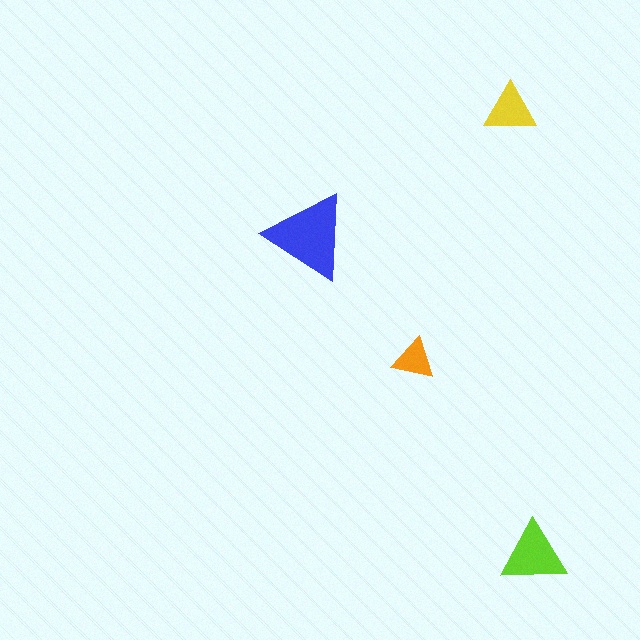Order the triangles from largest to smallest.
the blue one, the lime one, the yellow one, the orange one.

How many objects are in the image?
There are 4 objects in the image.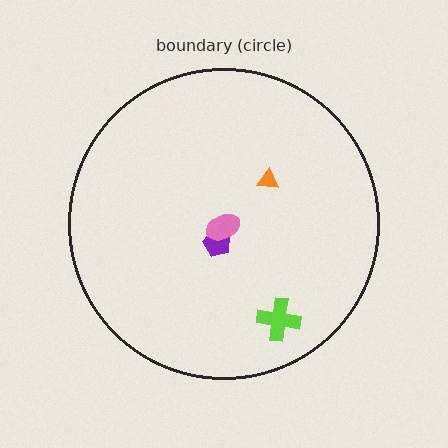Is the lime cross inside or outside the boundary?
Inside.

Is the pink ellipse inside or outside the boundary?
Inside.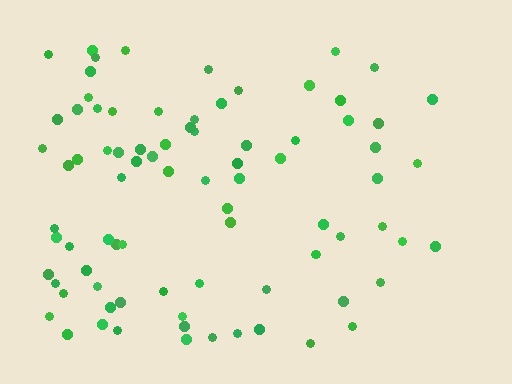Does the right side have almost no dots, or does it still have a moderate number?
Still a moderate number, just noticeably fewer than the left.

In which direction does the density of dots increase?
From right to left, with the left side densest.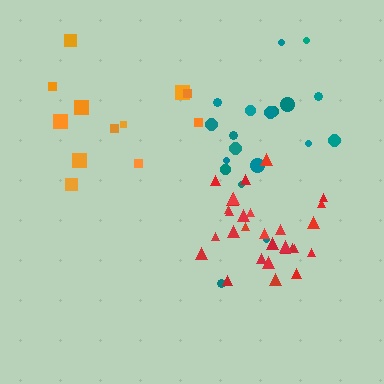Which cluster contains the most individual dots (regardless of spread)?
Red (29).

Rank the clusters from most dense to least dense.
red, teal, orange.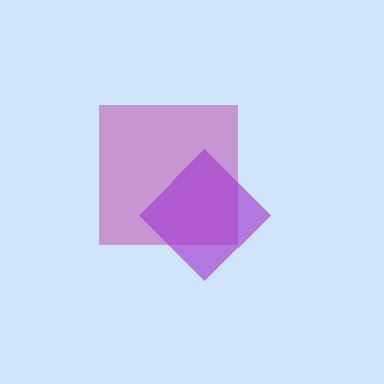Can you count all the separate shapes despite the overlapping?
Yes, there are 2 separate shapes.